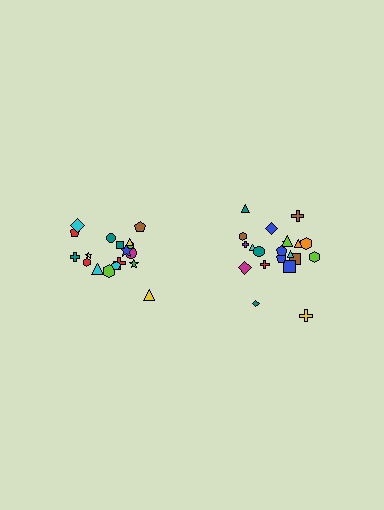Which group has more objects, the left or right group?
The right group.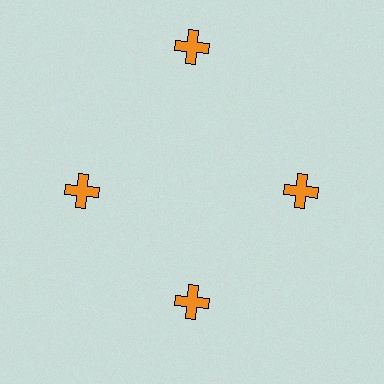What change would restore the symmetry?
The symmetry would be restored by moving it inward, back onto the ring so that all 4 crosses sit at equal angles and equal distance from the center.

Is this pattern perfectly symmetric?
No. The 4 orange crosses are arranged in a ring, but one element near the 12 o'clock position is pushed outward from the center, breaking the 4-fold rotational symmetry.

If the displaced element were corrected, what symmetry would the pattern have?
It would have 4-fold rotational symmetry — the pattern would map onto itself every 90 degrees.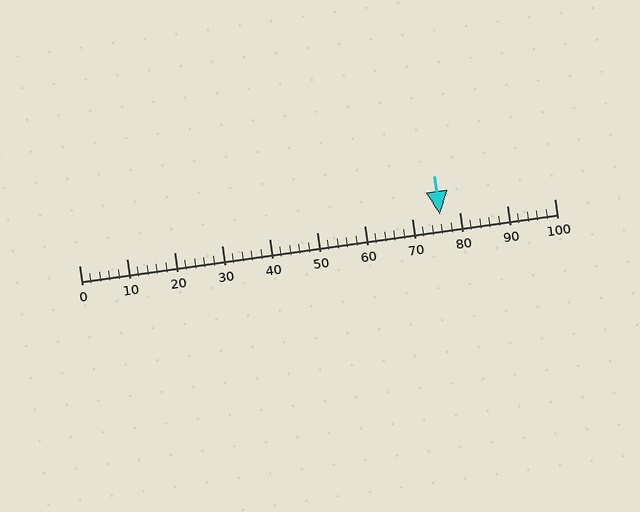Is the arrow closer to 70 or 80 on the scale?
The arrow is closer to 80.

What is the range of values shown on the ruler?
The ruler shows values from 0 to 100.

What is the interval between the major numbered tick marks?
The major tick marks are spaced 10 units apart.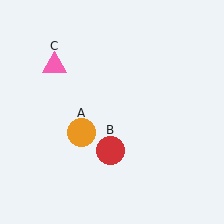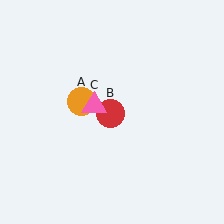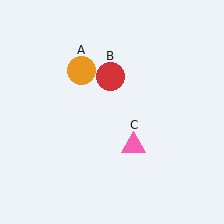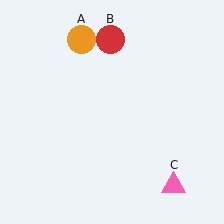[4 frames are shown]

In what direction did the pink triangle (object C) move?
The pink triangle (object C) moved down and to the right.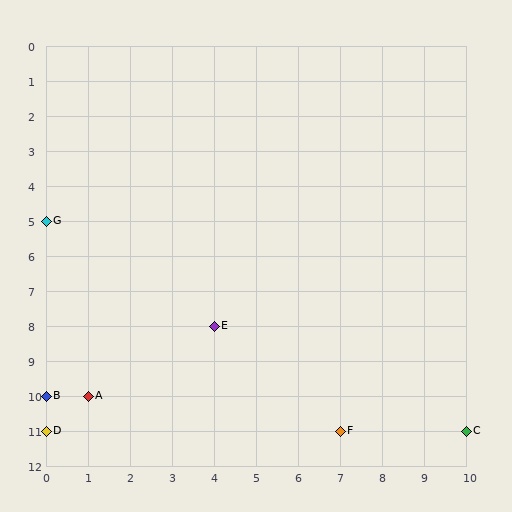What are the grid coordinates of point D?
Point D is at grid coordinates (0, 11).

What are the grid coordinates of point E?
Point E is at grid coordinates (4, 8).